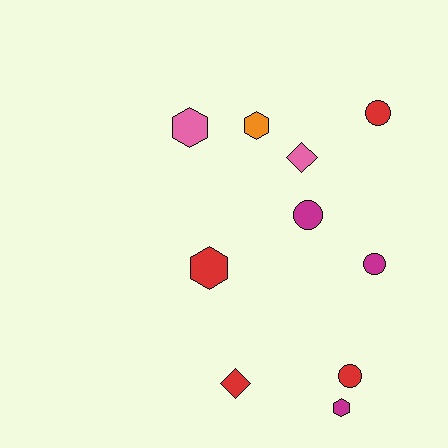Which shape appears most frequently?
Circle, with 4 objects.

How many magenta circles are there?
There are 2 magenta circles.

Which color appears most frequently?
Red, with 4 objects.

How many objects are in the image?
There are 10 objects.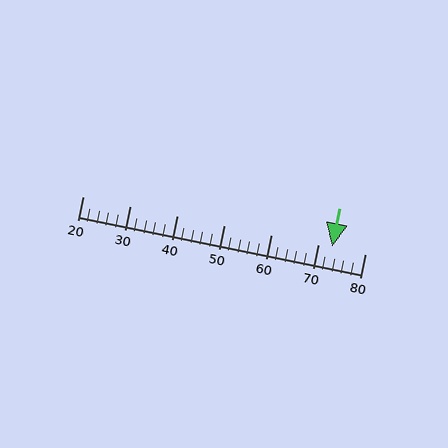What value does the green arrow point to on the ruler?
The green arrow points to approximately 73.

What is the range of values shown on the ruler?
The ruler shows values from 20 to 80.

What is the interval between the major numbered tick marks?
The major tick marks are spaced 10 units apart.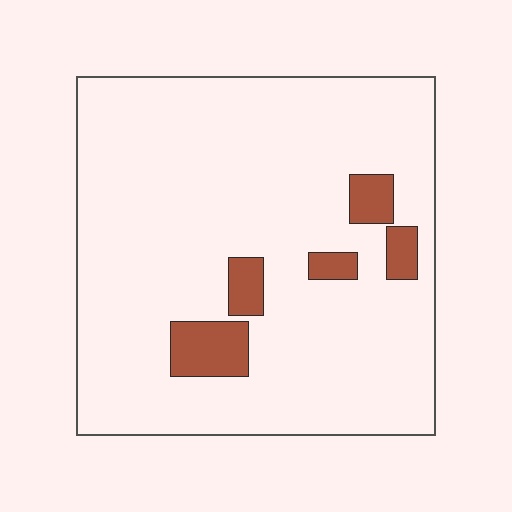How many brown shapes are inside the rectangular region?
5.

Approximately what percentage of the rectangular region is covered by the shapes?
Approximately 10%.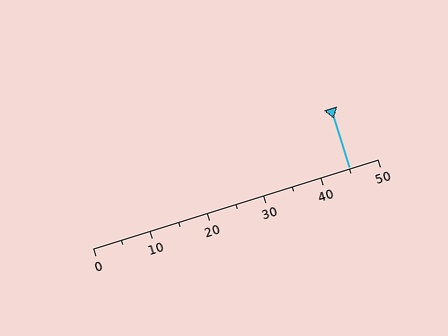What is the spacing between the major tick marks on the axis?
The major ticks are spaced 10 apart.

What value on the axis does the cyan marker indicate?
The marker indicates approximately 45.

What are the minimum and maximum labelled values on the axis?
The axis runs from 0 to 50.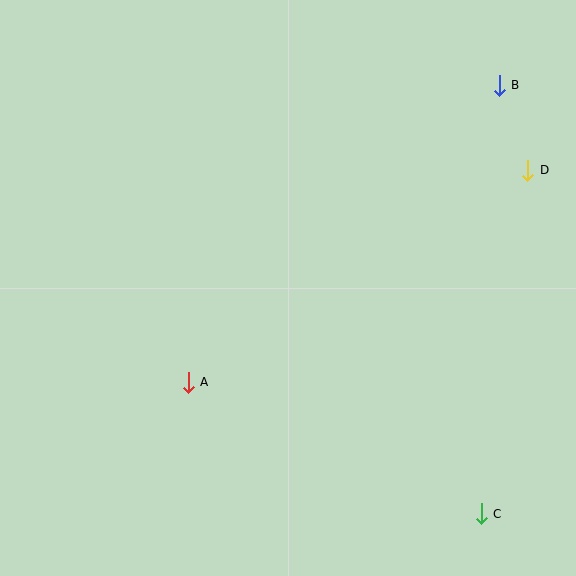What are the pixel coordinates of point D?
Point D is at (528, 170).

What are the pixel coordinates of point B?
Point B is at (499, 85).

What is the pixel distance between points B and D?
The distance between B and D is 90 pixels.